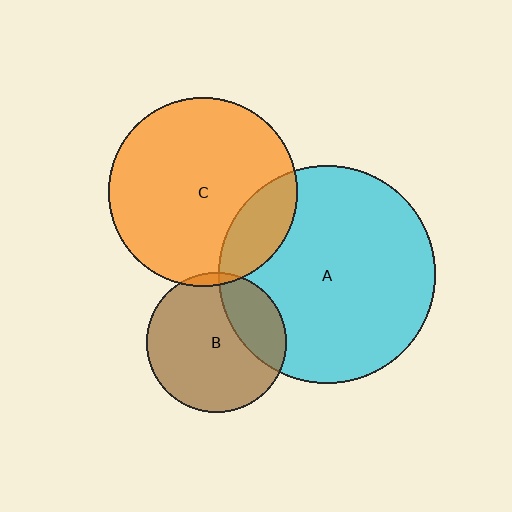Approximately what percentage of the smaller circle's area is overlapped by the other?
Approximately 20%.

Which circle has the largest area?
Circle A (cyan).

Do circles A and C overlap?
Yes.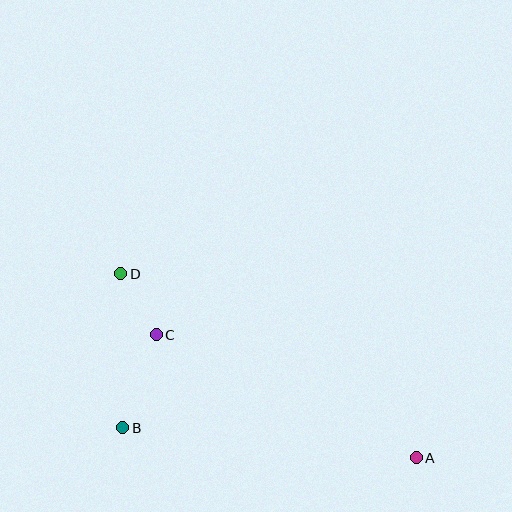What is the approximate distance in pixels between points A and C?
The distance between A and C is approximately 288 pixels.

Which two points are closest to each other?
Points C and D are closest to each other.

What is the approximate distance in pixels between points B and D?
The distance between B and D is approximately 154 pixels.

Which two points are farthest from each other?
Points A and D are farthest from each other.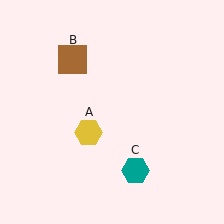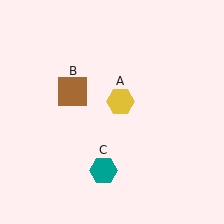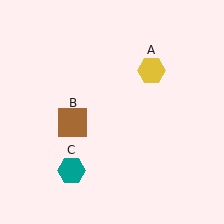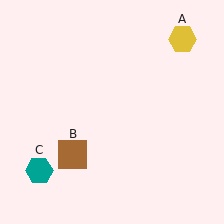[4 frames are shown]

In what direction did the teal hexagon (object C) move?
The teal hexagon (object C) moved left.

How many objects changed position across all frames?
3 objects changed position: yellow hexagon (object A), brown square (object B), teal hexagon (object C).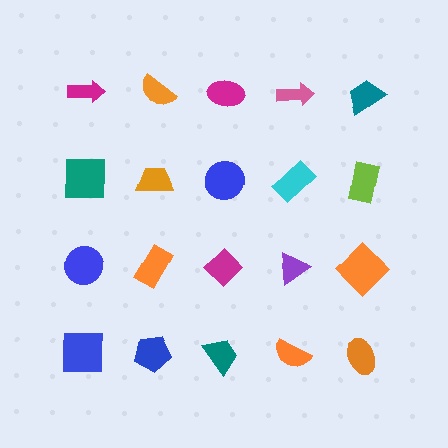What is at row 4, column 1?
A blue square.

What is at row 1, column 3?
A magenta ellipse.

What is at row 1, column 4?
A pink arrow.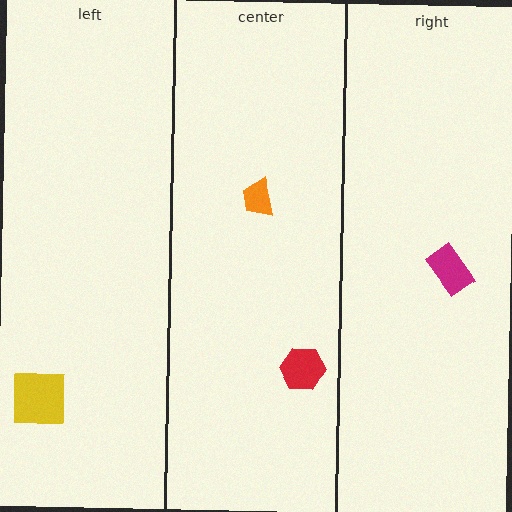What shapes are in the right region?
The magenta rectangle.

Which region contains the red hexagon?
The center region.